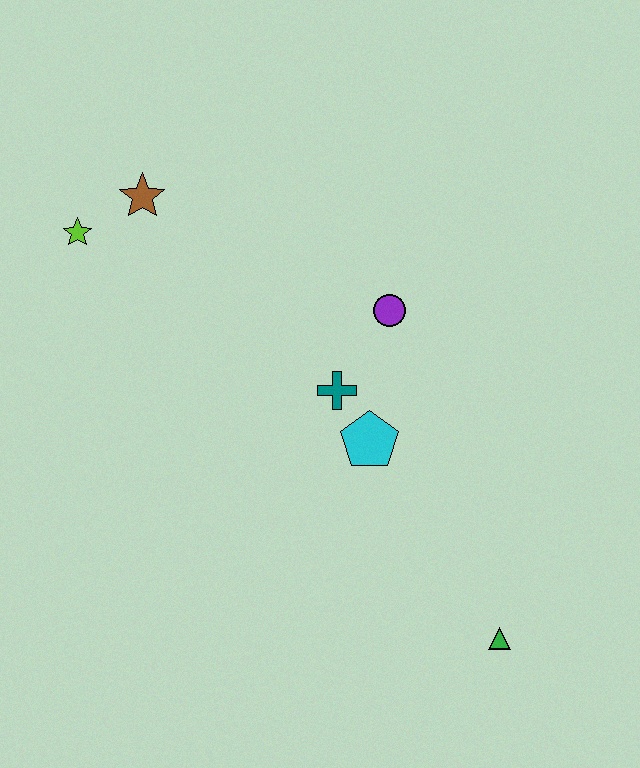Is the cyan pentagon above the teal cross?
No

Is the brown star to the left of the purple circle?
Yes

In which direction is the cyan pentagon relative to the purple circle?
The cyan pentagon is below the purple circle.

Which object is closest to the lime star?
The brown star is closest to the lime star.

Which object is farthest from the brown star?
The green triangle is farthest from the brown star.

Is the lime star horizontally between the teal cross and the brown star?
No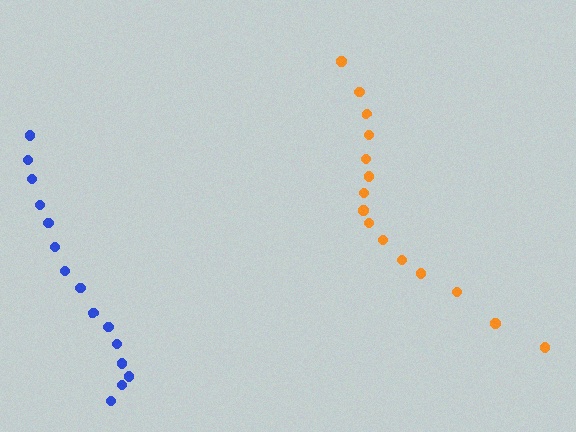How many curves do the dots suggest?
There are 2 distinct paths.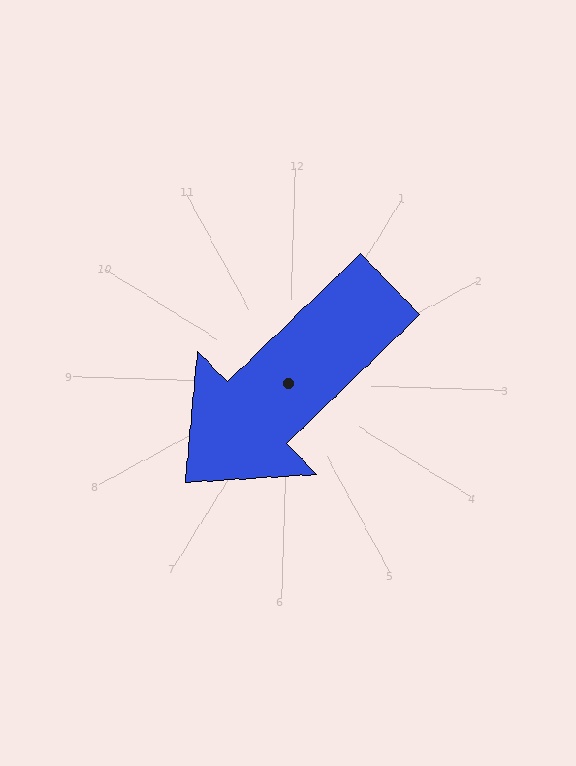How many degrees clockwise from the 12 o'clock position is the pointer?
Approximately 224 degrees.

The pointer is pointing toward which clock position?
Roughly 7 o'clock.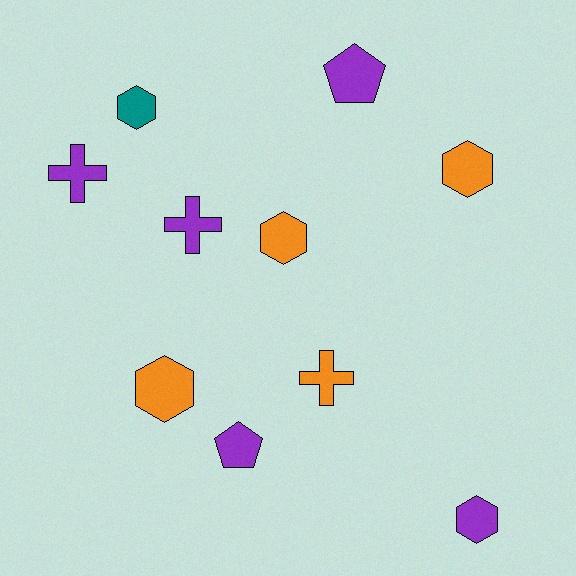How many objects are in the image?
There are 10 objects.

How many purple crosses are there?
There are 2 purple crosses.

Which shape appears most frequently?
Hexagon, with 5 objects.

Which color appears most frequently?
Purple, with 5 objects.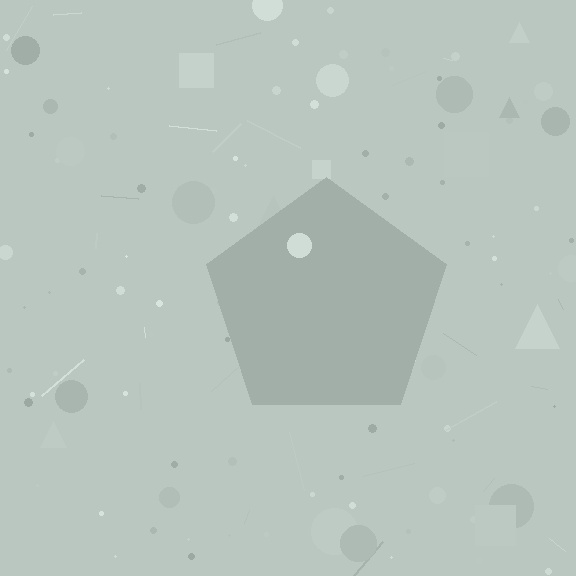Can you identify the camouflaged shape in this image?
The camouflaged shape is a pentagon.